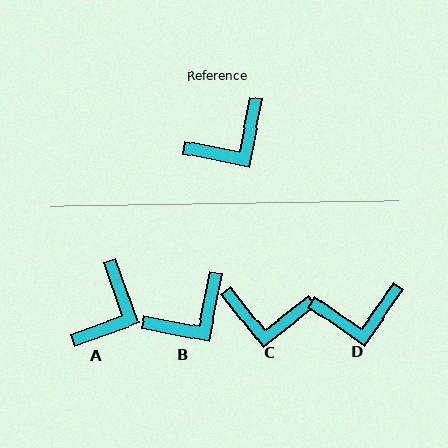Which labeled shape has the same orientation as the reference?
B.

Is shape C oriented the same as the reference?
No, it is off by about 41 degrees.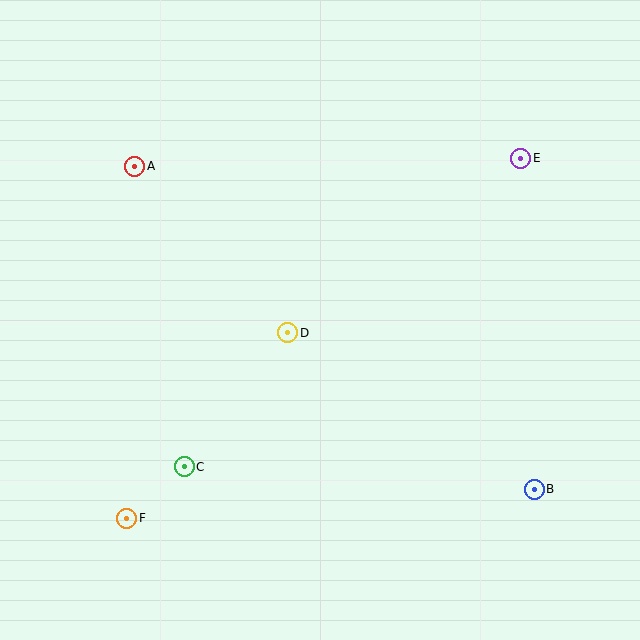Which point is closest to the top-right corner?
Point E is closest to the top-right corner.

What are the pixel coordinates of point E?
Point E is at (521, 158).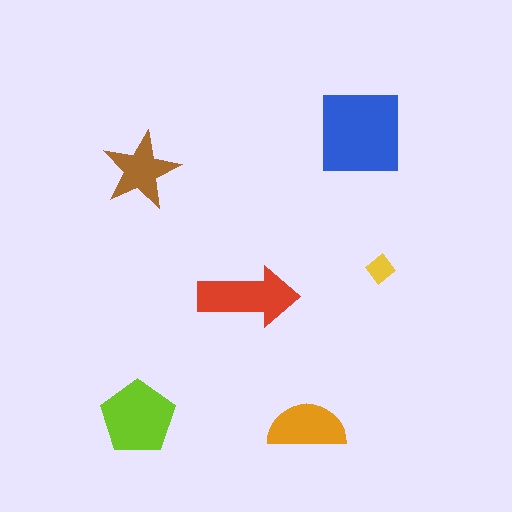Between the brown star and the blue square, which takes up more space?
The blue square.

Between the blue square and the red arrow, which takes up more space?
The blue square.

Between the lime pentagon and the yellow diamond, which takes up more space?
The lime pentagon.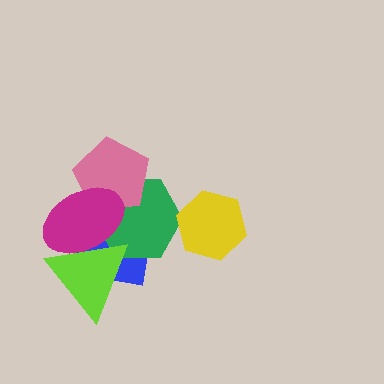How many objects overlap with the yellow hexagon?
0 objects overlap with the yellow hexagon.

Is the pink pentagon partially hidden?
Yes, it is partially covered by another shape.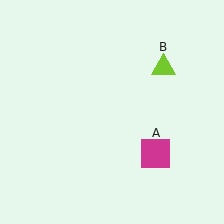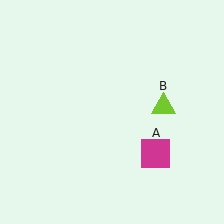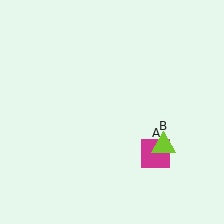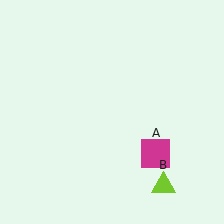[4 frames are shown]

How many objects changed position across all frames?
1 object changed position: lime triangle (object B).